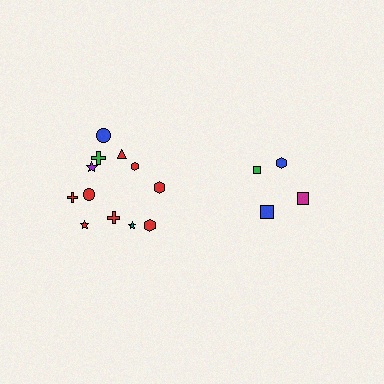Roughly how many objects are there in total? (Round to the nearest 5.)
Roughly 15 objects in total.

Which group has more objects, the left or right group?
The left group.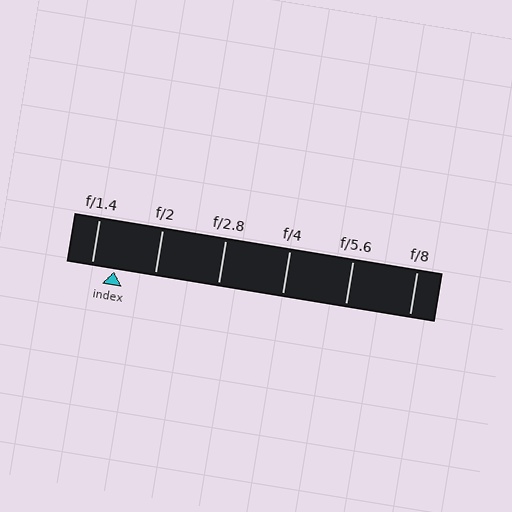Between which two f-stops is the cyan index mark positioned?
The index mark is between f/1.4 and f/2.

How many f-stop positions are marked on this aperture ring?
There are 6 f-stop positions marked.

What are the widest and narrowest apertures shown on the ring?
The widest aperture shown is f/1.4 and the narrowest is f/8.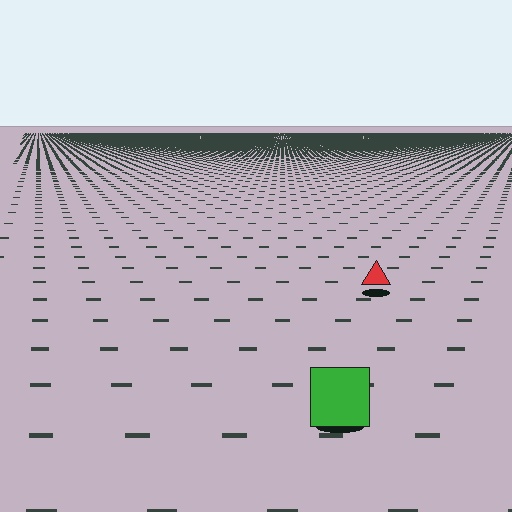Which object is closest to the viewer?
The green square is closest. The texture marks near it are larger and more spread out.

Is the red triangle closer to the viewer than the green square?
No. The green square is closer — you can tell from the texture gradient: the ground texture is coarser near it.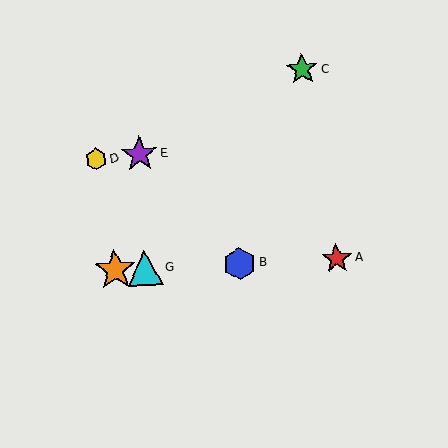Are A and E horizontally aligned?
No, A is at y≈259 and E is at y≈154.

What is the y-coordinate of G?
Object G is at y≈268.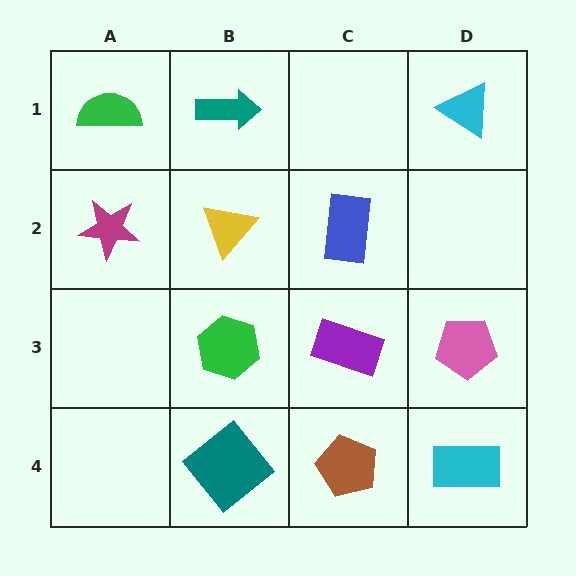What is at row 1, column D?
A cyan triangle.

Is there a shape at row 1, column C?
No, that cell is empty.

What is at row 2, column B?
A yellow triangle.